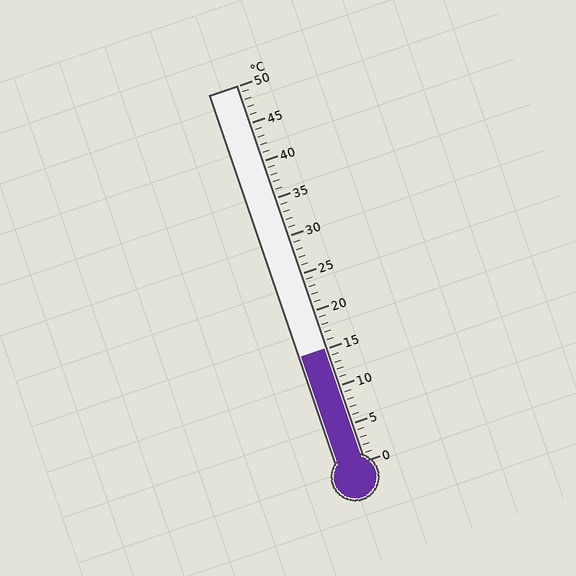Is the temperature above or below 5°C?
The temperature is above 5°C.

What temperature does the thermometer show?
The thermometer shows approximately 15°C.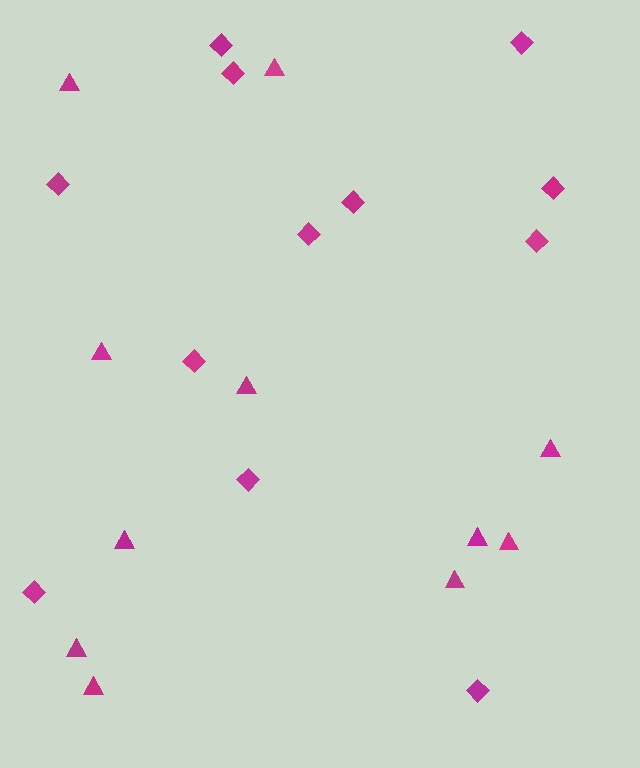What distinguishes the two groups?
There are 2 groups: one group of triangles (11) and one group of diamonds (12).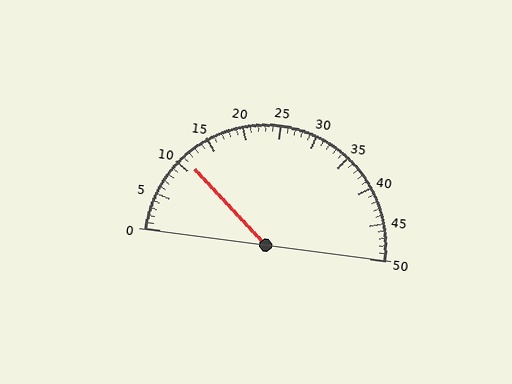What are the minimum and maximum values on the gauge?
The gauge ranges from 0 to 50.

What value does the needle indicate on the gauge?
The needle indicates approximately 11.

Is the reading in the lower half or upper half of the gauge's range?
The reading is in the lower half of the range (0 to 50).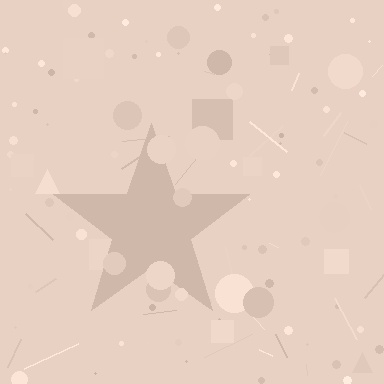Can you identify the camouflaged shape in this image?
The camouflaged shape is a star.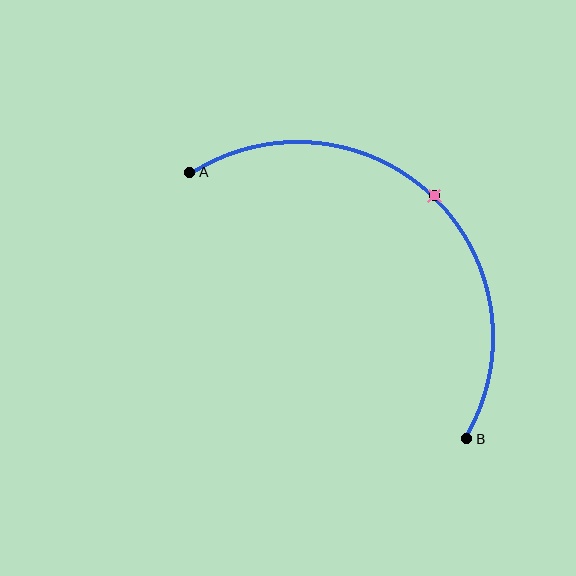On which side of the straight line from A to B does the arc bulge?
The arc bulges above and to the right of the straight line connecting A and B.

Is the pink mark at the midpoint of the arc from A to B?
Yes. The pink mark lies on the arc at equal arc-length from both A and B — it is the arc midpoint.